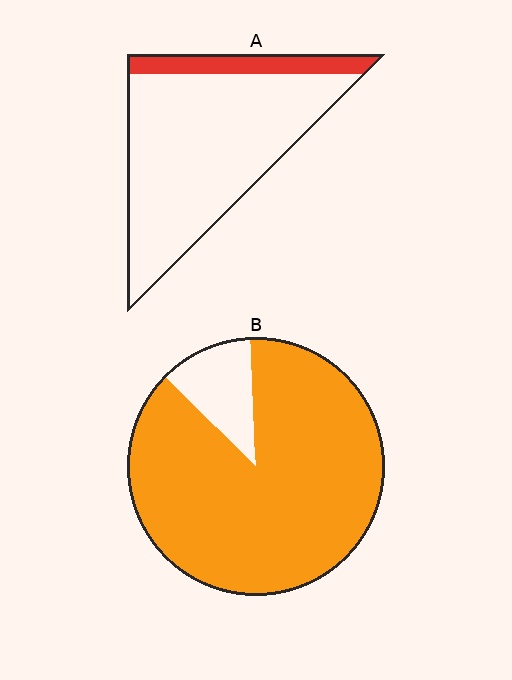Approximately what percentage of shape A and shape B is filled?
A is approximately 15% and B is approximately 90%.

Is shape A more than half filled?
No.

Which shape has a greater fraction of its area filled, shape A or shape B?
Shape B.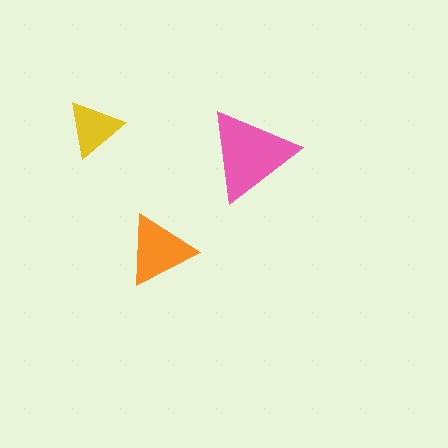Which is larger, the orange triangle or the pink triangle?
The pink one.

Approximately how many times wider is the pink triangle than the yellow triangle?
About 1.5 times wider.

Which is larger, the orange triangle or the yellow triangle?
The orange one.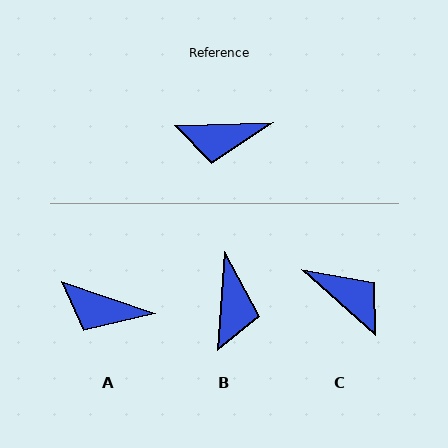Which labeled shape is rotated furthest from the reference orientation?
C, about 137 degrees away.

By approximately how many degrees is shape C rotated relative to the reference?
Approximately 137 degrees counter-clockwise.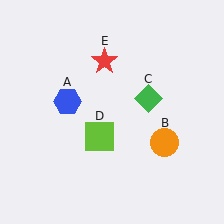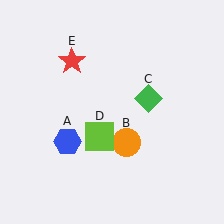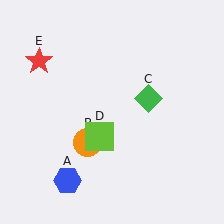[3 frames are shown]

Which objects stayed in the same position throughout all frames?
Green diamond (object C) and lime square (object D) remained stationary.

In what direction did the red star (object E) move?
The red star (object E) moved left.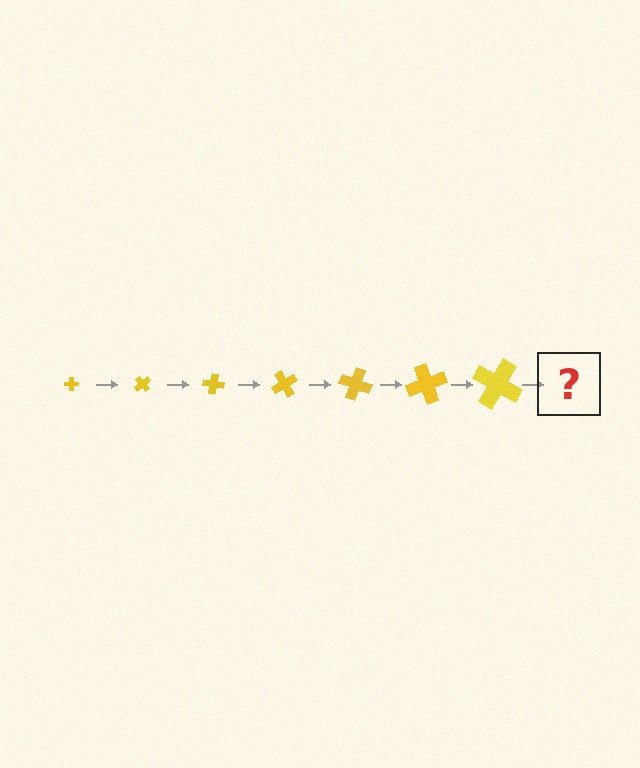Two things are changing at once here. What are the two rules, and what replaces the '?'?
The two rules are that the cross grows larger each step and it rotates 50 degrees each step. The '?' should be a cross, larger than the previous one and rotated 350 degrees from the start.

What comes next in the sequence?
The next element should be a cross, larger than the previous one and rotated 350 degrees from the start.